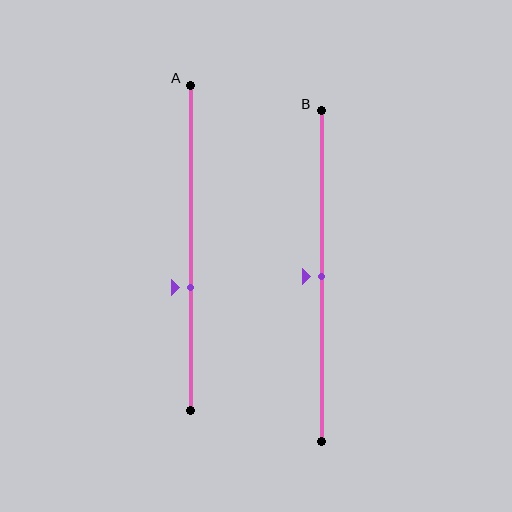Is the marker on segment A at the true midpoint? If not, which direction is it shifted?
No, the marker on segment A is shifted downward by about 12% of the segment length.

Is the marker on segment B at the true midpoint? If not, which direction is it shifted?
Yes, the marker on segment B is at the true midpoint.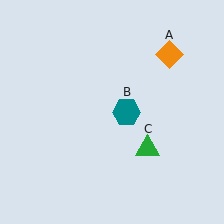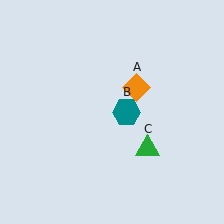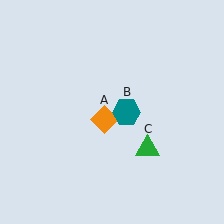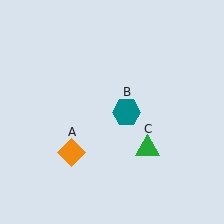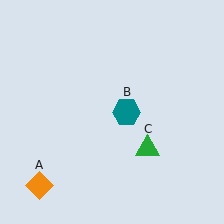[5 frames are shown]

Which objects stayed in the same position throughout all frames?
Teal hexagon (object B) and green triangle (object C) remained stationary.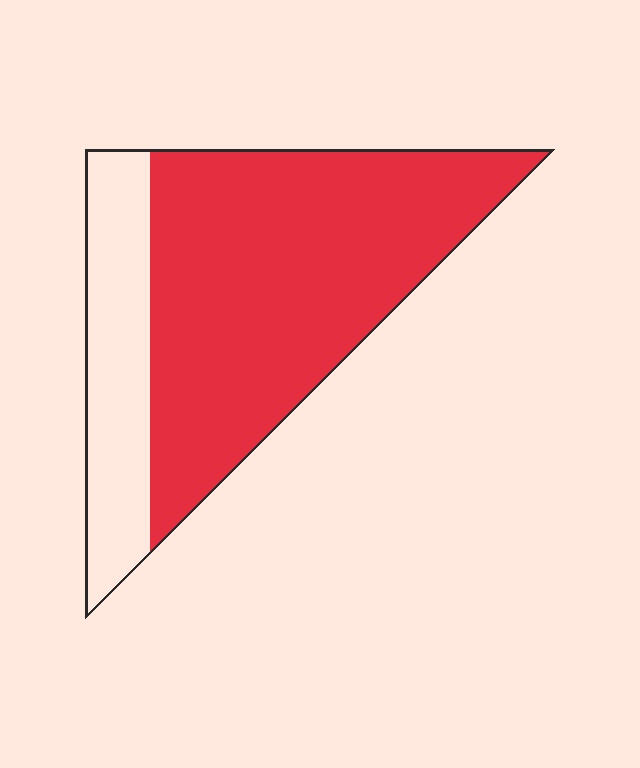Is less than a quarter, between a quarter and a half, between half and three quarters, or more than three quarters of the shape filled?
Between half and three quarters.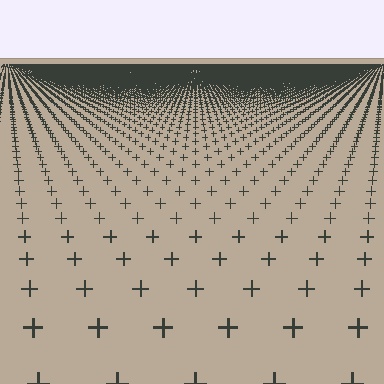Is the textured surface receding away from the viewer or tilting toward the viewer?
The surface is receding away from the viewer. Texture elements get smaller and denser toward the top.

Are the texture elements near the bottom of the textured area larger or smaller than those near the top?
Larger. Near the bottom, elements are closer to the viewer and appear at a bigger on-screen size.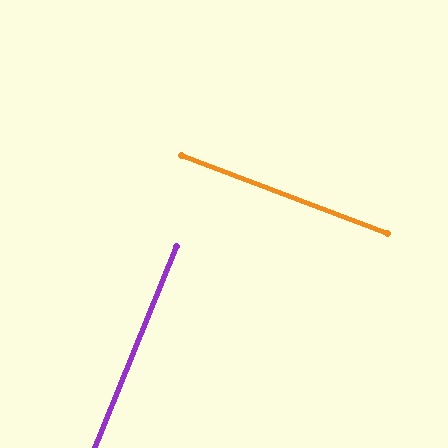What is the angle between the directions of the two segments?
Approximately 89 degrees.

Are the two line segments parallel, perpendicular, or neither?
Perpendicular — they meet at approximately 89°.